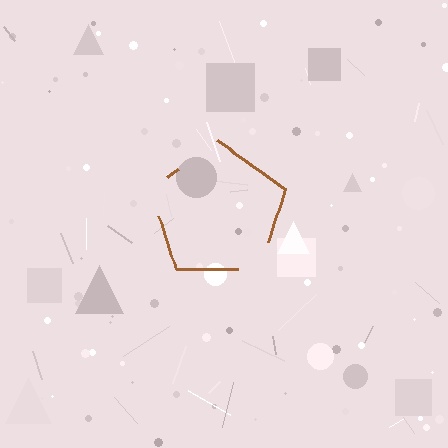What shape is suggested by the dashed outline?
The dashed outline suggests a pentagon.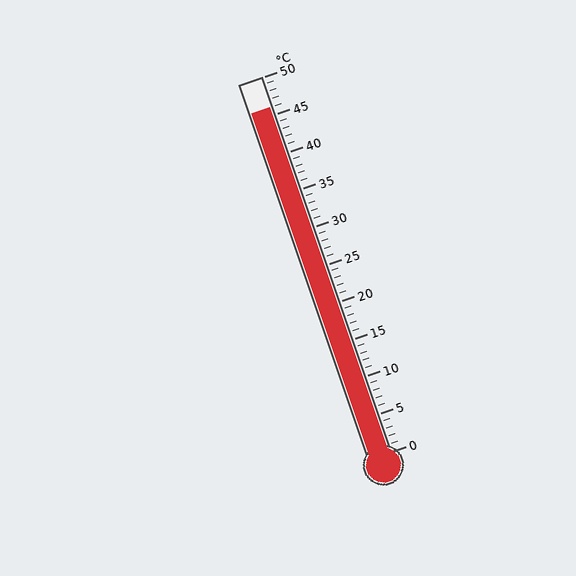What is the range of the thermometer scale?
The thermometer scale ranges from 0°C to 50°C.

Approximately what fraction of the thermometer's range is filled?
The thermometer is filled to approximately 90% of its range.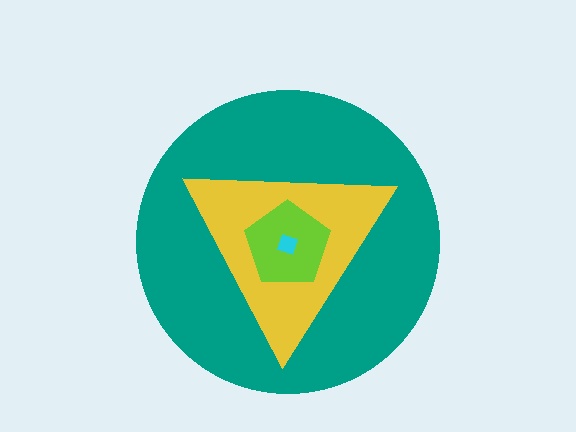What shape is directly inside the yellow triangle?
The lime pentagon.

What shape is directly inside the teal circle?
The yellow triangle.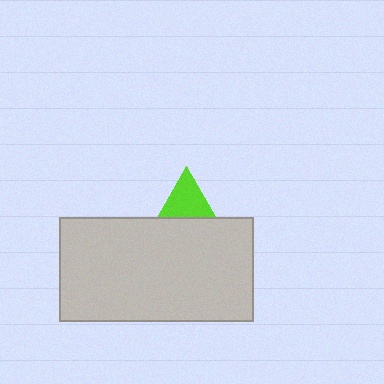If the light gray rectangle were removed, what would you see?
You would see the complete lime triangle.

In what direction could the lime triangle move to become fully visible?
The lime triangle could move up. That would shift it out from behind the light gray rectangle entirely.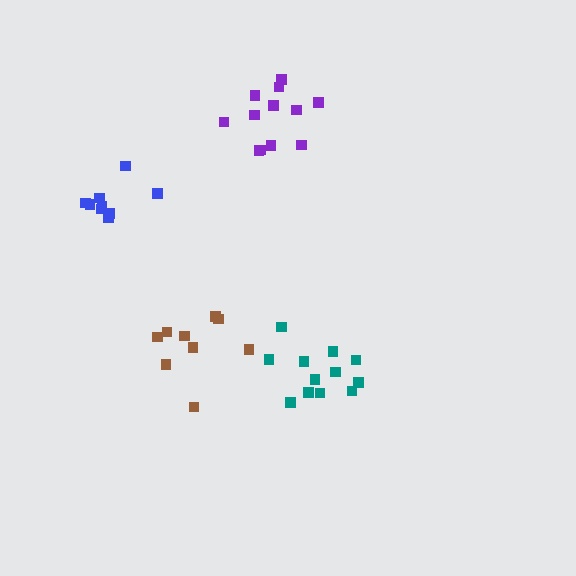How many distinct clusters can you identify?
There are 4 distinct clusters.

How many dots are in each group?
Group 1: 9 dots, Group 2: 9 dots, Group 3: 12 dots, Group 4: 12 dots (42 total).